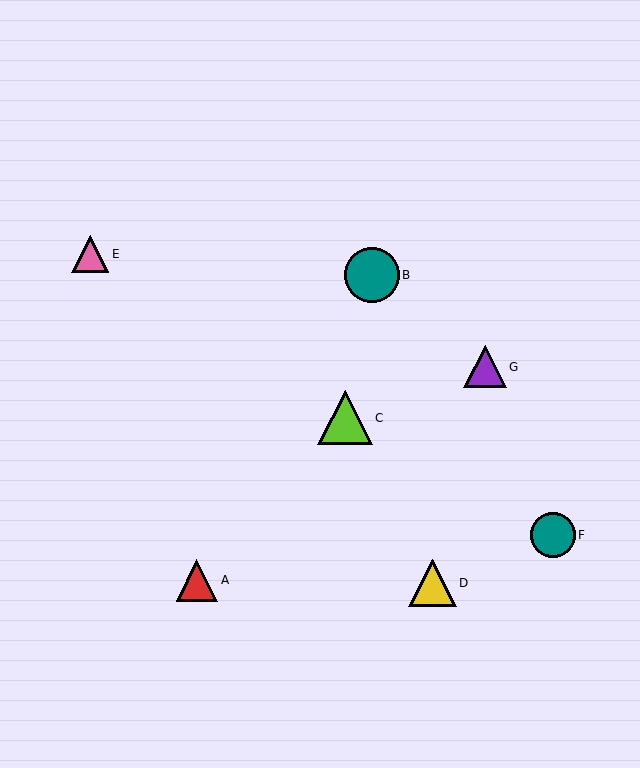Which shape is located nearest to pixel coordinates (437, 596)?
The yellow triangle (labeled D) at (432, 583) is nearest to that location.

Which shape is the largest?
The teal circle (labeled B) is the largest.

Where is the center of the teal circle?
The center of the teal circle is at (372, 275).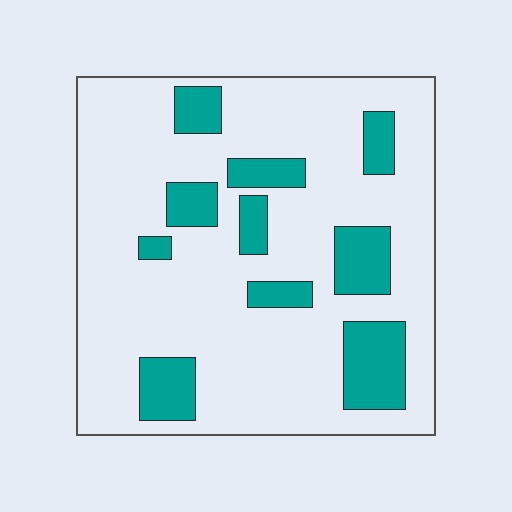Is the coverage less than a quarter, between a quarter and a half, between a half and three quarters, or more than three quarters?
Less than a quarter.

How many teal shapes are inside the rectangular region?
10.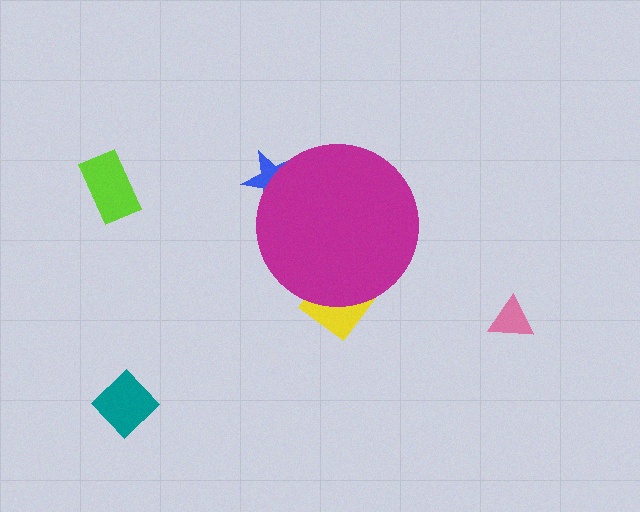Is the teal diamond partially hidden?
No, the teal diamond is fully visible.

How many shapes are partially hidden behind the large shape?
2 shapes are partially hidden.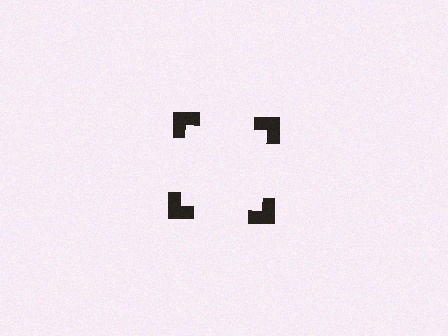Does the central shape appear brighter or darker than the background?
It typically appears slightly brighter than the background, even though no actual brightness change is drawn.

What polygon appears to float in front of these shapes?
An illusory square — its edges are inferred from the aligned wedge cuts in the notched squares, not physically drawn.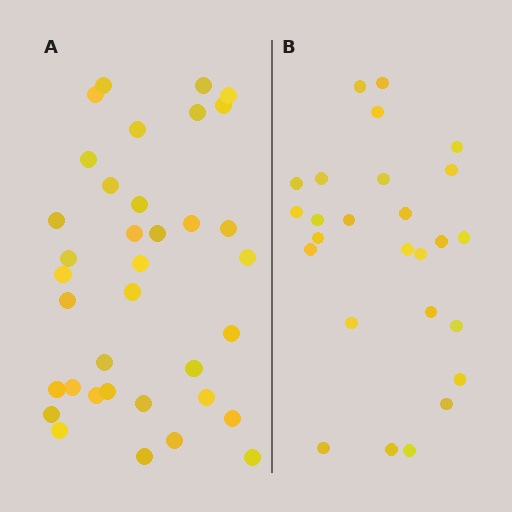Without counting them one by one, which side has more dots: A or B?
Region A (the left region) has more dots.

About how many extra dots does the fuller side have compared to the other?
Region A has roughly 10 or so more dots than region B.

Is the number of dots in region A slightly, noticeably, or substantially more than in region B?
Region A has noticeably more, but not dramatically so. The ratio is roughly 1.4 to 1.